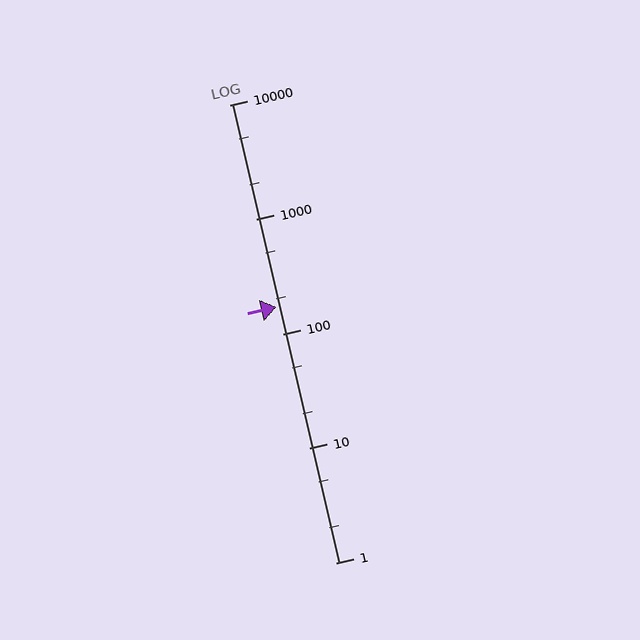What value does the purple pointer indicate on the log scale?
The pointer indicates approximately 170.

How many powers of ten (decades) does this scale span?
The scale spans 4 decades, from 1 to 10000.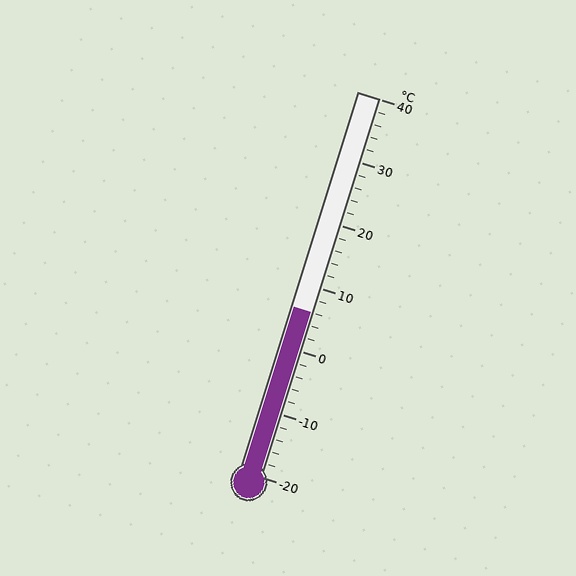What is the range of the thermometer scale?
The thermometer scale ranges from -20°C to 40°C.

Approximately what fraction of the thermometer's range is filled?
The thermometer is filled to approximately 45% of its range.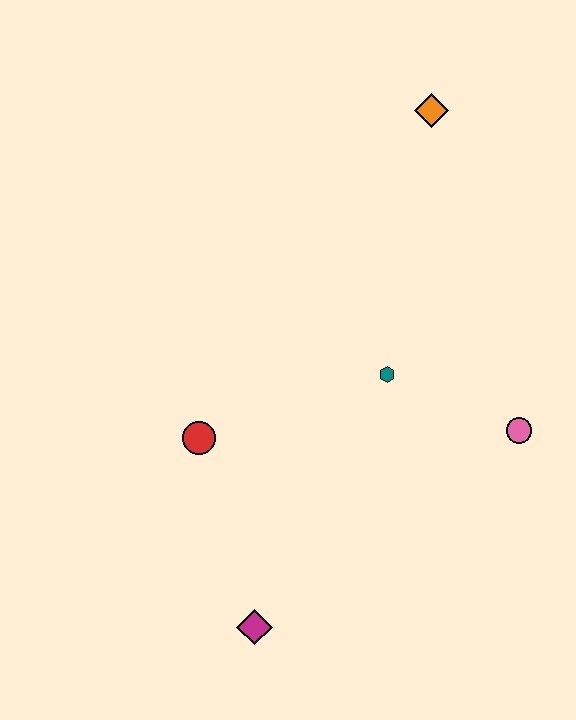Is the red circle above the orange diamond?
No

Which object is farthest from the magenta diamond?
The orange diamond is farthest from the magenta diamond.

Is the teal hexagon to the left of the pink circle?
Yes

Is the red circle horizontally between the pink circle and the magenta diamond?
No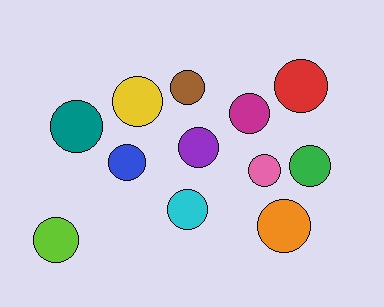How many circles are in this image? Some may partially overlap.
There are 12 circles.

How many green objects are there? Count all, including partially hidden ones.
There is 1 green object.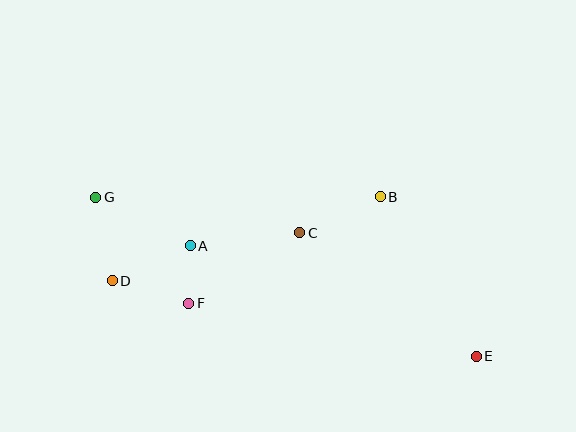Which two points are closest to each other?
Points A and F are closest to each other.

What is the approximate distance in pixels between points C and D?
The distance between C and D is approximately 194 pixels.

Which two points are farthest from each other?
Points E and G are farthest from each other.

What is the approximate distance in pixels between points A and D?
The distance between A and D is approximately 86 pixels.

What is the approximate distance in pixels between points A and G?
The distance between A and G is approximately 107 pixels.